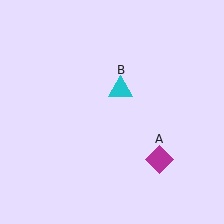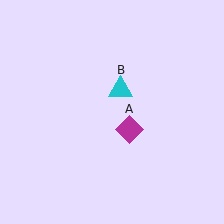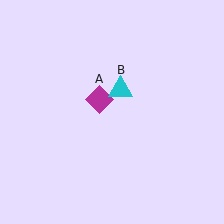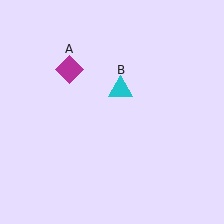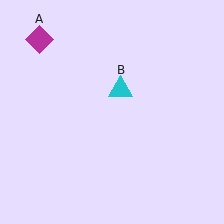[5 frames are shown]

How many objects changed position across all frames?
1 object changed position: magenta diamond (object A).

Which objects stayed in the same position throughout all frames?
Cyan triangle (object B) remained stationary.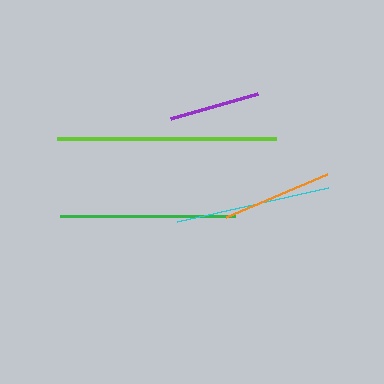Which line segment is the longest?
The lime line is the longest at approximately 218 pixels.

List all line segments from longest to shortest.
From longest to shortest: lime, green, cyan, orange, purple.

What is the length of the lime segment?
The lime segment is approximately 218 pixels long.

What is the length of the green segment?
The green segment is approximately 175 pixels long.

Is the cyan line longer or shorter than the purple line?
The cyan line is longer than the purple line.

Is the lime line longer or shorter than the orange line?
The lime line is longer than the orange line.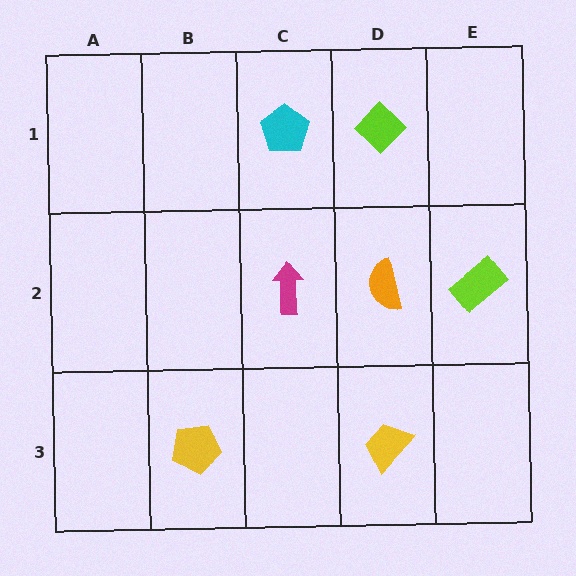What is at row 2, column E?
A lime rectangle.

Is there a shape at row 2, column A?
No, that cell is empty.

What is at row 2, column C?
A magenta arrow.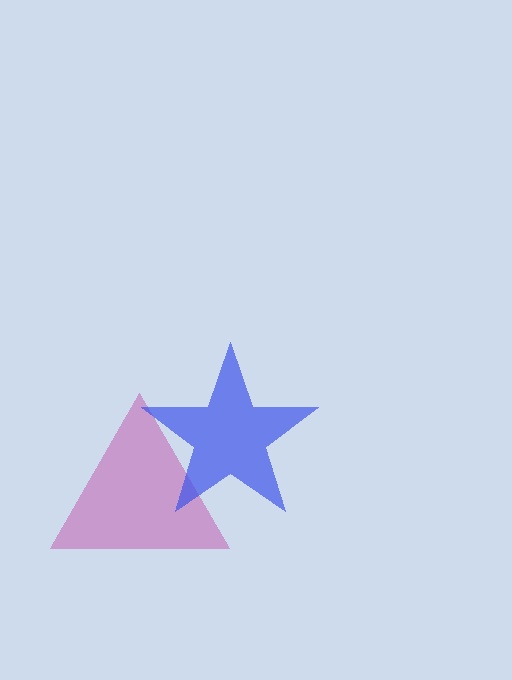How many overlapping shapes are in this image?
There are 2 overlapping shapes in the image.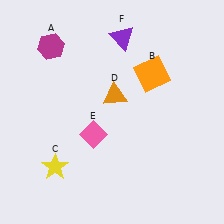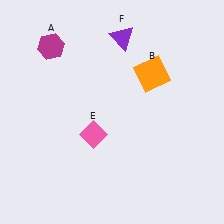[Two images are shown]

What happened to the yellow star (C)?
The yellow star (C) was removed in Image 2. It was in the bottom-left area of Image 1.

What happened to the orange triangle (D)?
The orange triangle (D) was removed in Image 2. It was in the top-right area of Image 1.